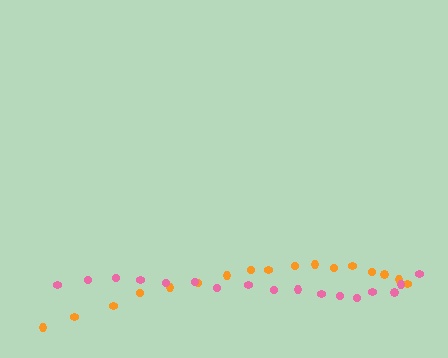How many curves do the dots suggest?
There are 2 distinct paths.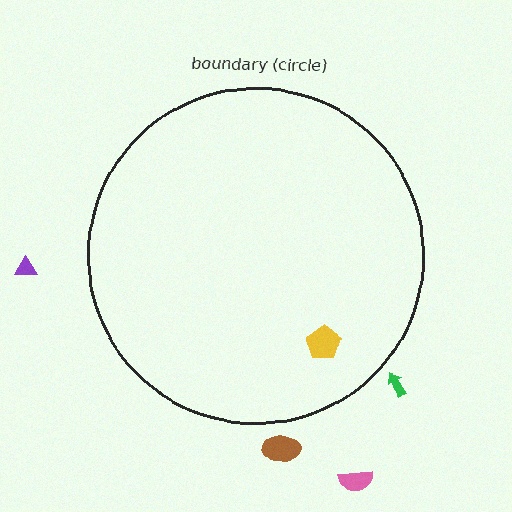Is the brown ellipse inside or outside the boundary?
Outside.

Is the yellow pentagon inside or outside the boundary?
Inside.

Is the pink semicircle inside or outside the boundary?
Outside.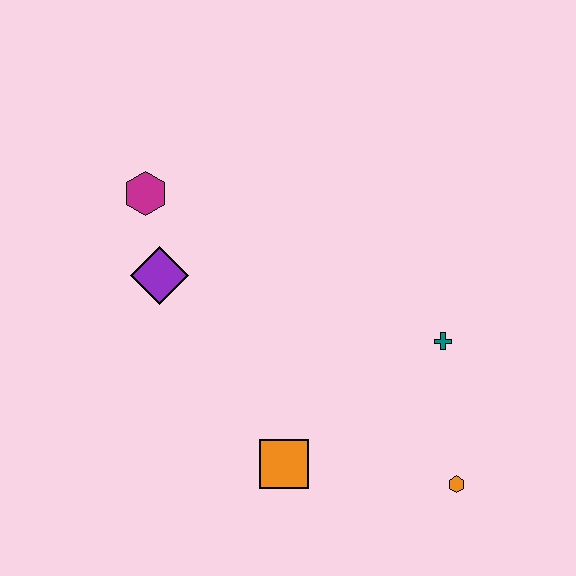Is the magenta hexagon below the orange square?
No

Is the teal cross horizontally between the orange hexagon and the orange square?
Yes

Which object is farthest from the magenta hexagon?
The orange hexagon is farthest from the magenta hexagon.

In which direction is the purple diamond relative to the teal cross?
The purple diamond is to the left of the teal cross.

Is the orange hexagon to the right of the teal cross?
Yes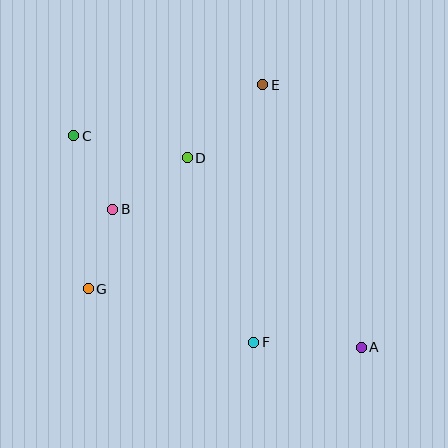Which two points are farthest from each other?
Points A and C are farthest from each other.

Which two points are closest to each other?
Points B and C are closest to each other.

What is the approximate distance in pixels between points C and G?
The distance between C and G is approximately 154 pixels.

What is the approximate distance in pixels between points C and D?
The distance between C and D is approximately 116 pixels.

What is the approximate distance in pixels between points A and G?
The distance between A and G is approximately 279 pixels.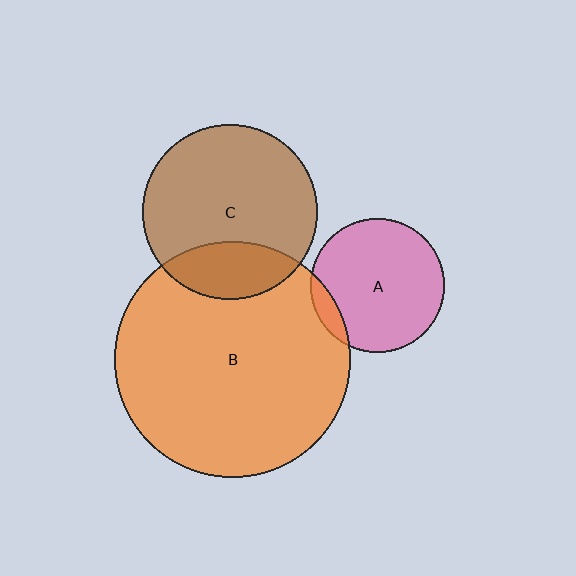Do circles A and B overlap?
Yes.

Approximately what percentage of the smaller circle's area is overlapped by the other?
Approximately 10%.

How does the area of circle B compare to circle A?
Approximately 3.1 times.